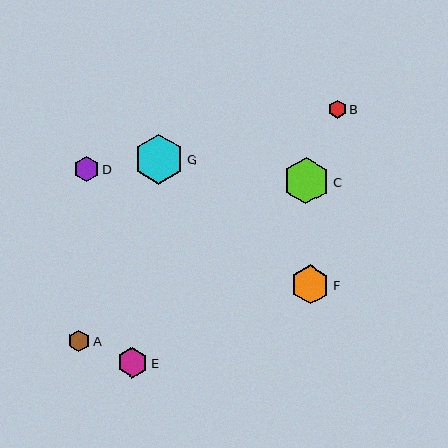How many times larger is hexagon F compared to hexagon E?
Hexagon F is approximately 1.3 times the size of hexagon E.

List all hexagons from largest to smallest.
From largest to smallest: G, C, F, E, D, A, B.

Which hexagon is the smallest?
Hexagon B is the smallest with a size of approximately 18 pixels.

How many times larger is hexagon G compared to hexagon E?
Hexagon G is approximately 1.6 times the size of hexagon E.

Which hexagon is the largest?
Hexagon G is the largest with a size of approximately 50 pixels.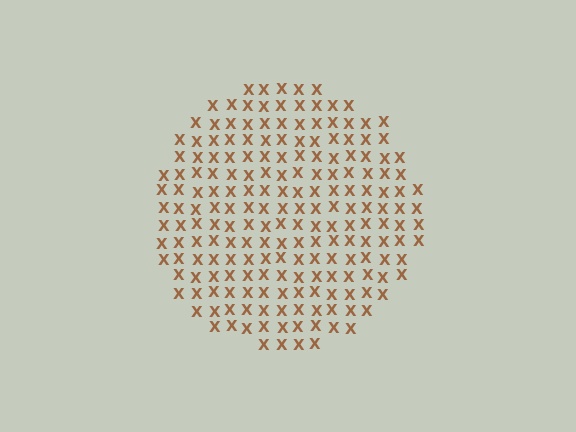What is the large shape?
The large shape is a circle.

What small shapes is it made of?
It is made of small letter X's.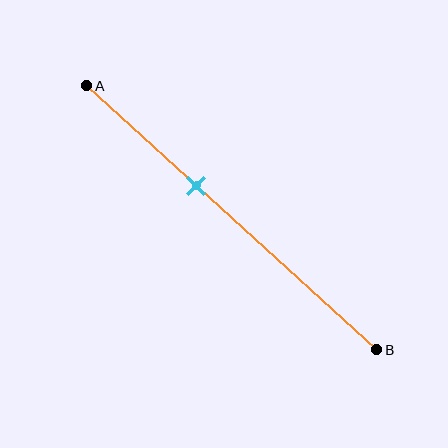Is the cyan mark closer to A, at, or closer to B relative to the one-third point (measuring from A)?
The cyan mark is closer to point B than the one-third point of segment AB.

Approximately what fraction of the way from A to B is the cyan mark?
The cyan mark is approximately 40% of the way from A to B.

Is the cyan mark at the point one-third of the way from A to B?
No, the mark is at about 40% from A, not at the 33% one-third point.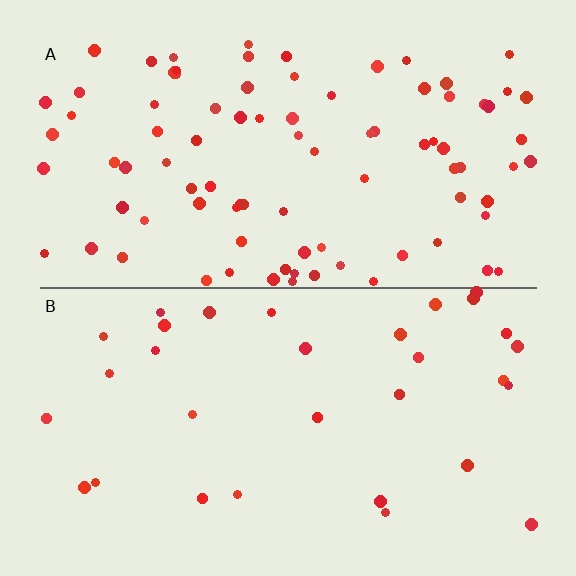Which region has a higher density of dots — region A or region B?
A (the top).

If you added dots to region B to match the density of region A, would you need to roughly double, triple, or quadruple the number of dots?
Approximately triple.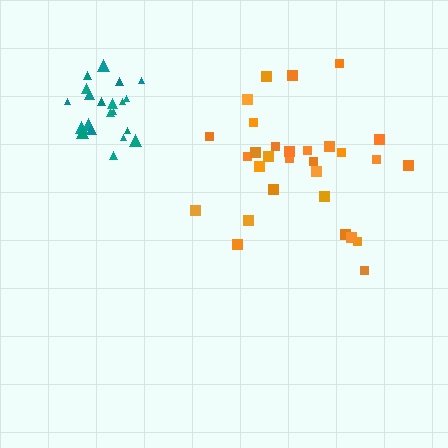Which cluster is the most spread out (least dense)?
Orange.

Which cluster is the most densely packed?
Teal.